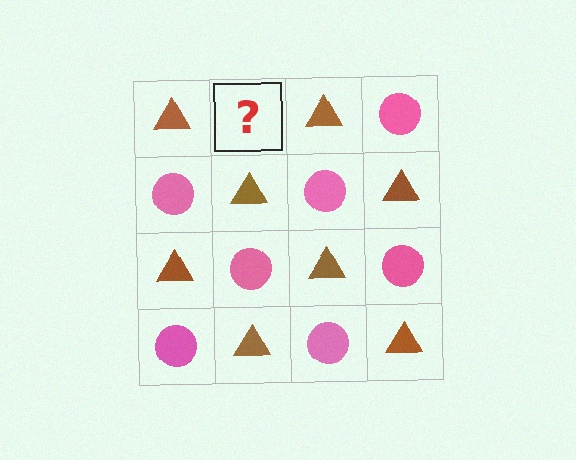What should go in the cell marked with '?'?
The missing cell should contain a pink circle.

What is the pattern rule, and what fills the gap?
The rule is that it alternates brown triangle and pink circle in a checkerboard pattern. The gap should be filled with a pink circle.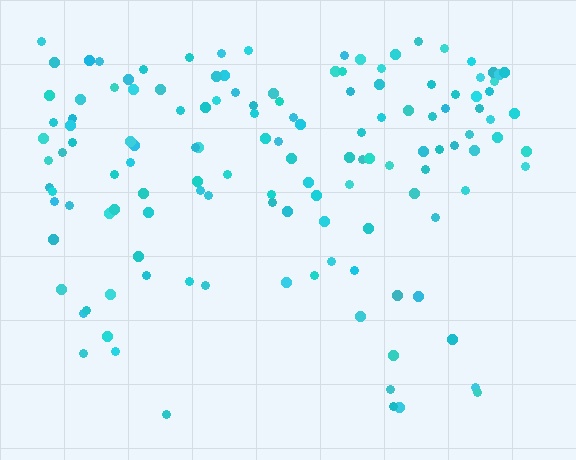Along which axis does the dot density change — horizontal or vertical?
Vertical.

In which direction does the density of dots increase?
From bottom to top, with the top side densest.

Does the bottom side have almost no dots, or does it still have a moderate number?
Still a moderate number, just noticeably fewer than the top.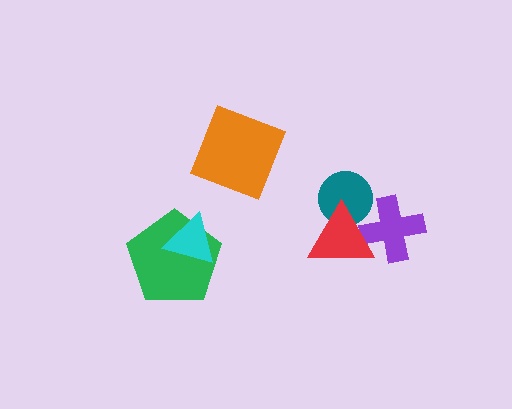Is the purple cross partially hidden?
Yes, it is partially covered by another shape.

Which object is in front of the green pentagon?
The cyan triangle is in front of the green pentagon.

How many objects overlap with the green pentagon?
1 object overlaps with the green pentagon.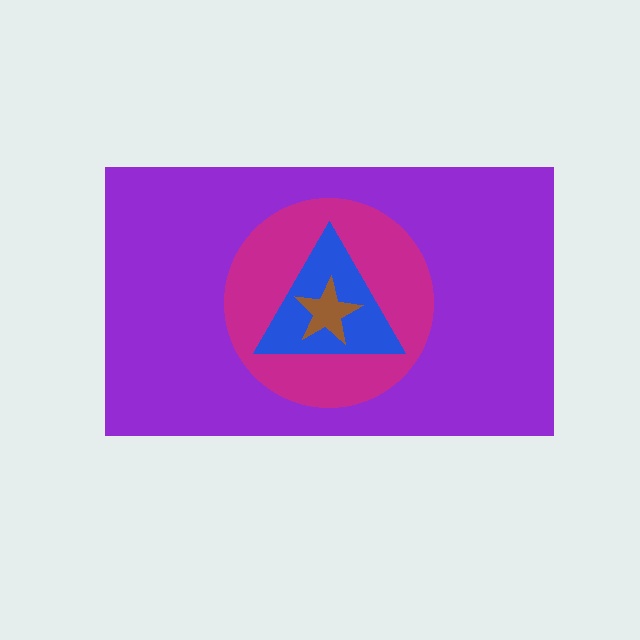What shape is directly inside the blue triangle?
The brown star.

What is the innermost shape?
The brown star.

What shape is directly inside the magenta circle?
The blue triangle.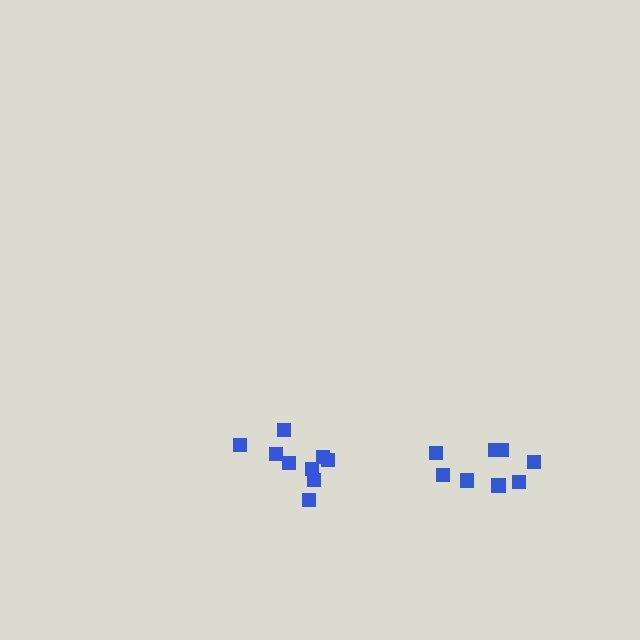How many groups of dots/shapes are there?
There are 2 groups.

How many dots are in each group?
Group 1: 9 dots, Group 2: 8 dots (17 total).